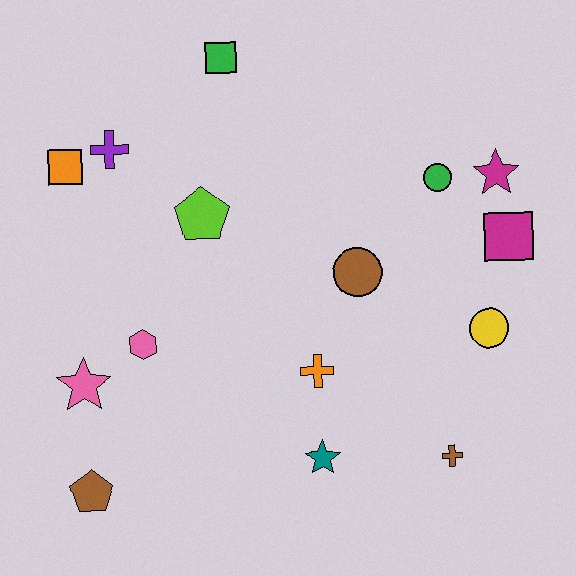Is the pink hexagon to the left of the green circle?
Yes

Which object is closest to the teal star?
The orange cross is closest to the teal star.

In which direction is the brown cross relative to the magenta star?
The brown cross is below the magenta star.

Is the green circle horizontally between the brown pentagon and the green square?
No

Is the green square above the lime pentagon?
Yes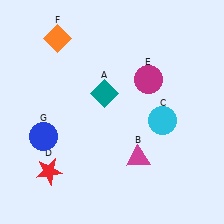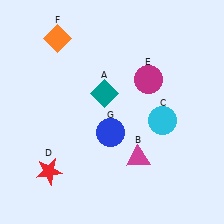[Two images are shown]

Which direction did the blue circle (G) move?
The blue circle (G) moved right.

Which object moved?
The blue circle (G) moved right.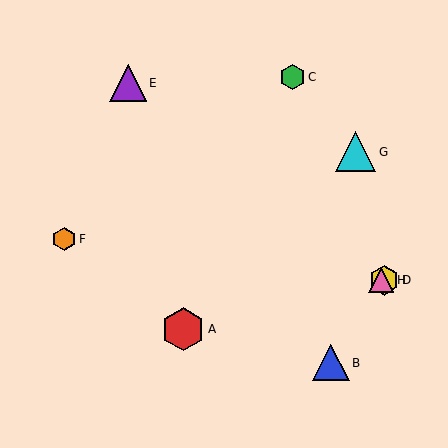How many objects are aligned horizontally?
2 objects (D, H) are aligned horizontally.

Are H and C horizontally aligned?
No, H is at y≈280 and C is at y≈77.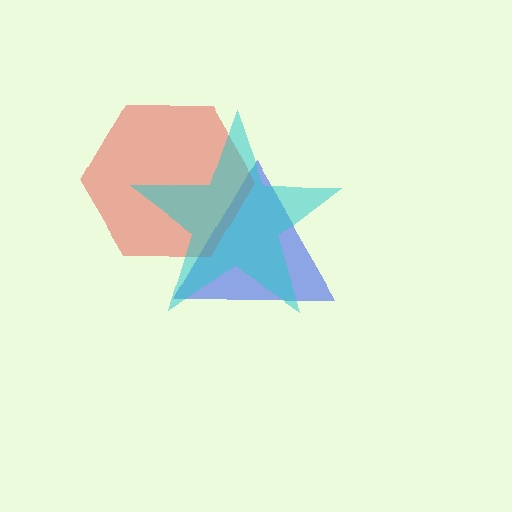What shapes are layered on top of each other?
The layered shapes are: a blue triangle, a red hexagon, a cyan star.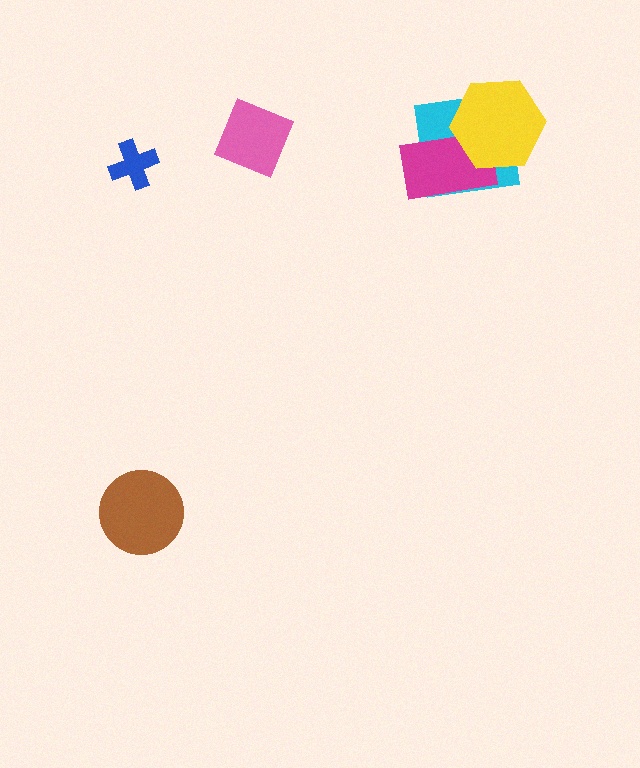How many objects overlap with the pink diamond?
0 objects overlap with the pink diamond.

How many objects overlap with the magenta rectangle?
2 objects overlap with the magenta rectangle.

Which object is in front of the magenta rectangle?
The yellow hexagon is in front of the magenta rectangle.